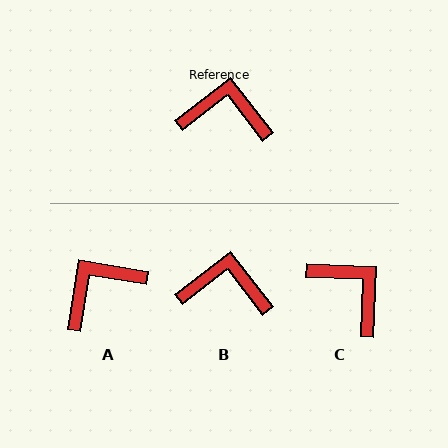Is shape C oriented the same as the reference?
No, it is off by about 40 degrees.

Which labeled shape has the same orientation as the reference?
B.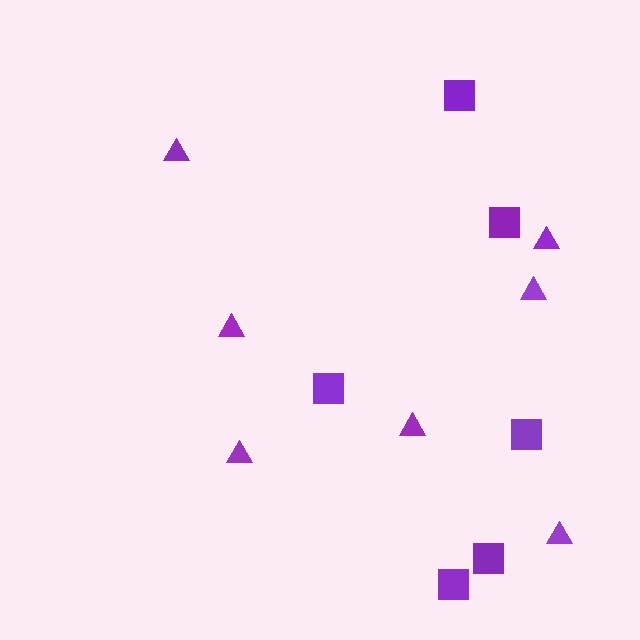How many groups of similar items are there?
There are 2 groups: one group of squares (6) and one group of triangles (7).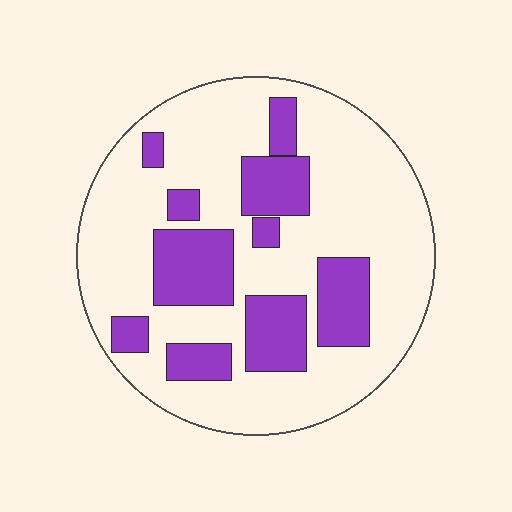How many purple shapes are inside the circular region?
10.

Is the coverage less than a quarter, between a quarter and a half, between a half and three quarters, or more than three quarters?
Between a quarter and a half.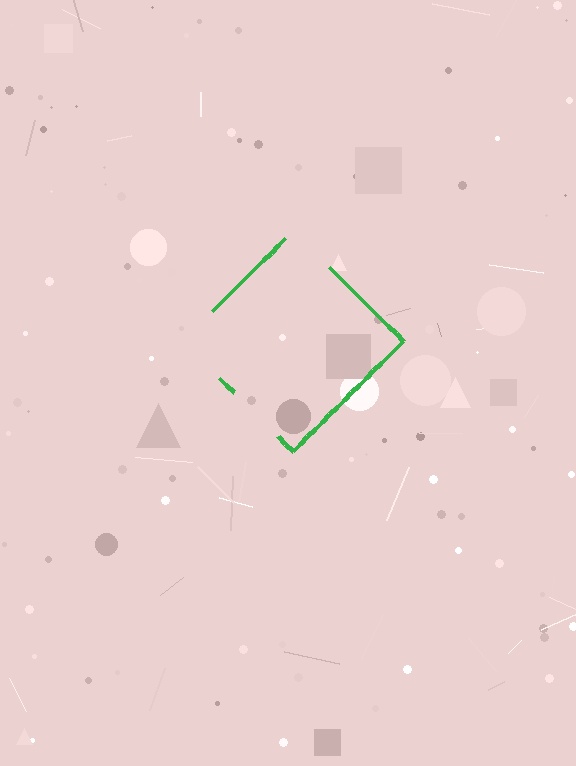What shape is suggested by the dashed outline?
The dashed outline suggests a diamond.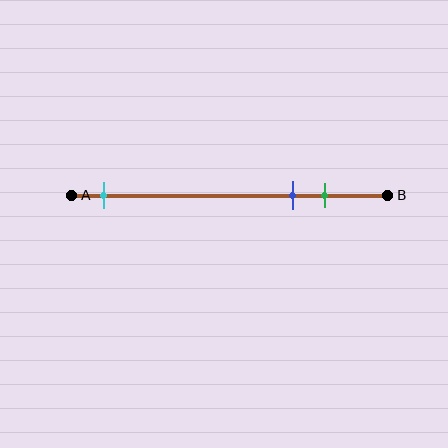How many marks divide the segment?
There are 3 marks dividing the segment.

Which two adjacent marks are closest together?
The blue and green marks are the closest adjacent pair.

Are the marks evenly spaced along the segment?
No, the marks are not evenly spaced.